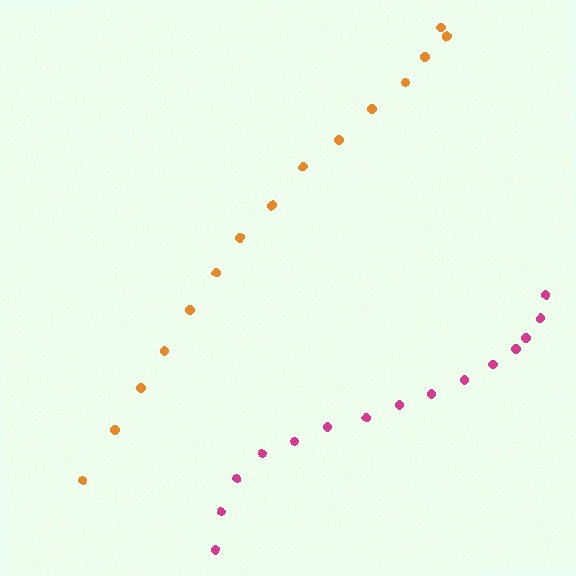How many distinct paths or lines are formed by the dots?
There are 2 distinct paths.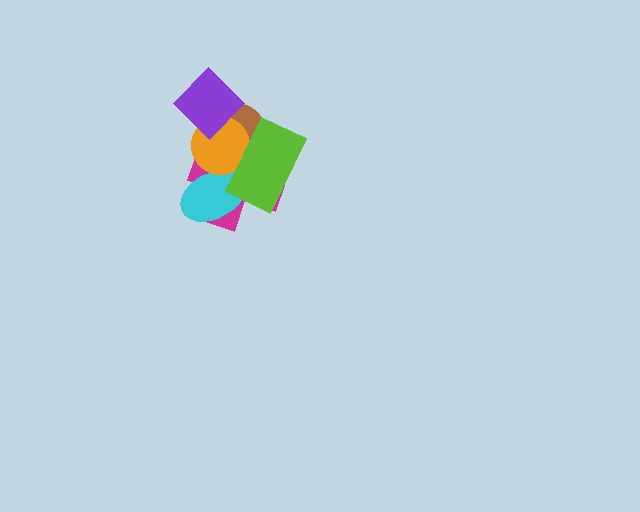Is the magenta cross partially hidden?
Yes, it is partially covered by another shape.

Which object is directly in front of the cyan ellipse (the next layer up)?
The orange circle is directly in front of the cyan ellipse.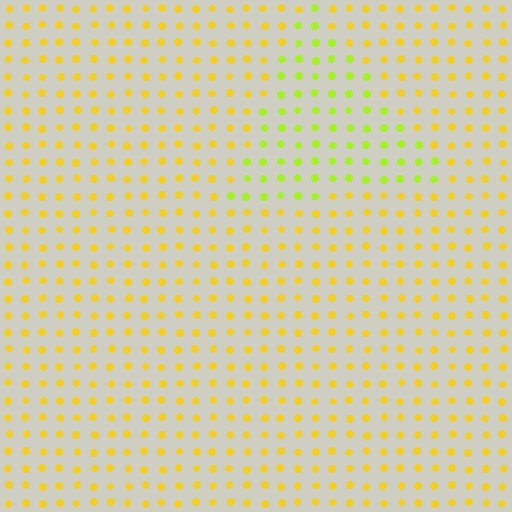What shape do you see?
I see a triangle.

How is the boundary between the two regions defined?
The boundary is defined purely by a slight shift in hue (about 33 degrees). Spacing, size, and orientation are identical on both sides.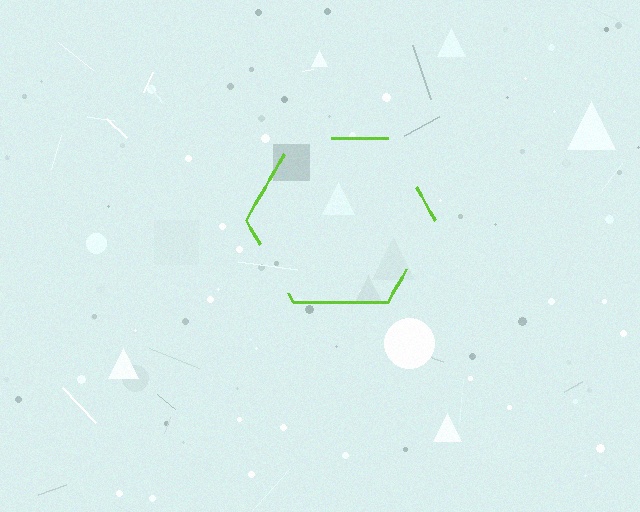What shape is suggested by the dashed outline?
The dashed outline suggests a hexagon.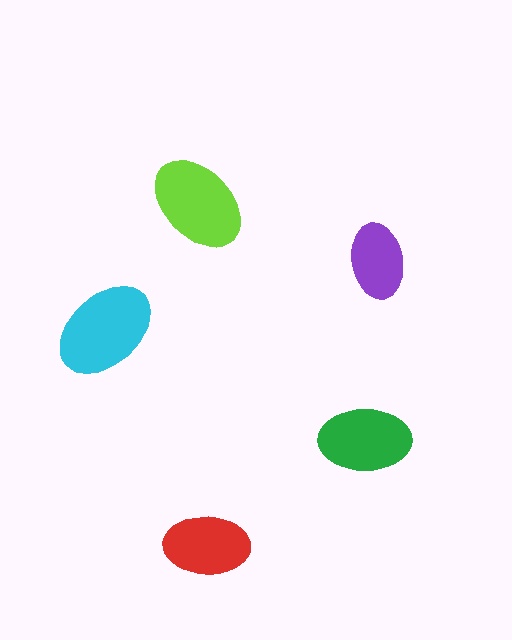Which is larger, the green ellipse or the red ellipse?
The green one.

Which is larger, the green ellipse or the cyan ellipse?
The cyan one.